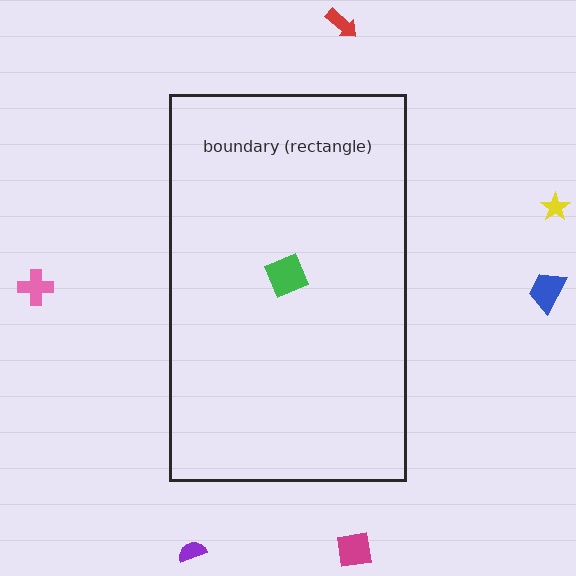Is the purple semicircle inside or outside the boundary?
Outside.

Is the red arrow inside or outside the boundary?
Outside.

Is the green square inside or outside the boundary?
Inside.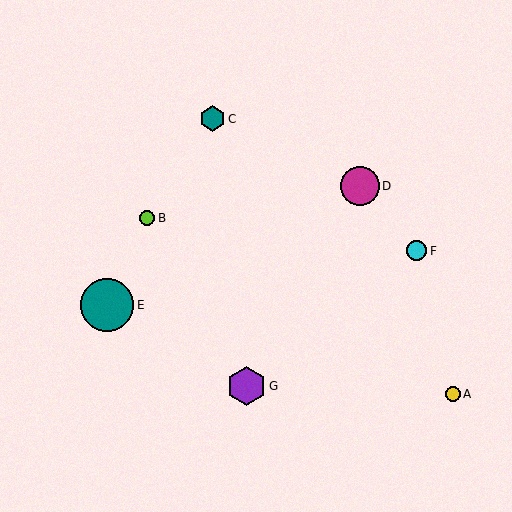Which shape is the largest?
The teal circle (labeled E) is the largest.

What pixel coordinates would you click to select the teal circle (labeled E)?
Click at (107, 305) to select the teal circle E.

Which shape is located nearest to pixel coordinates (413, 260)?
The cyan circle (labeled F) at (417, 251) is nearest to that location.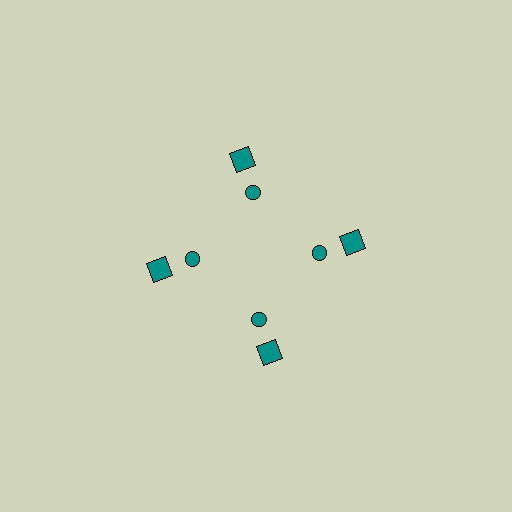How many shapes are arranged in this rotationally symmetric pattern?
There are 8 shapes, arranged in 4 groups of 2.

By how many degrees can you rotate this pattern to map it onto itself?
The pattern maps onto itself every 90 degrees of rotation.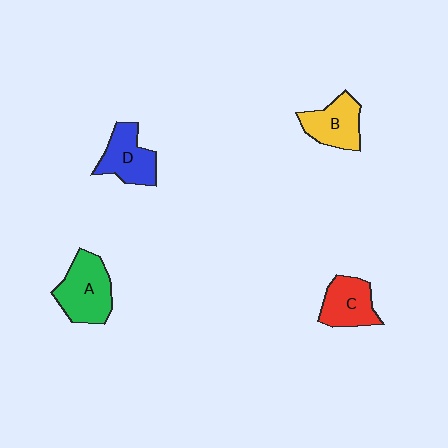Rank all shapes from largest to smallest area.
From largest to smallest: A (green), D (blue), C (red), B (yellow).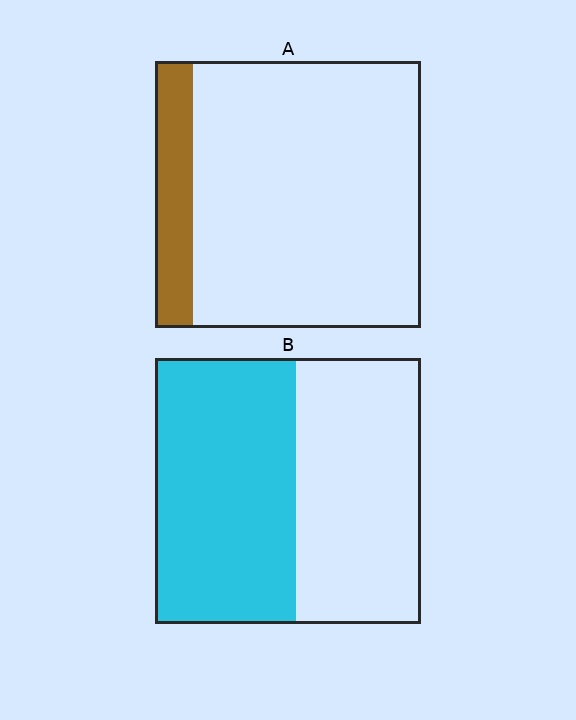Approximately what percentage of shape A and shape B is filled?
A is approximately 15% and B is approximately 55%.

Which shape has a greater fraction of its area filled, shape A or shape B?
Shape B.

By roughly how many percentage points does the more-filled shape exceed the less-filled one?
By roughly 40 percentage points (B over A).